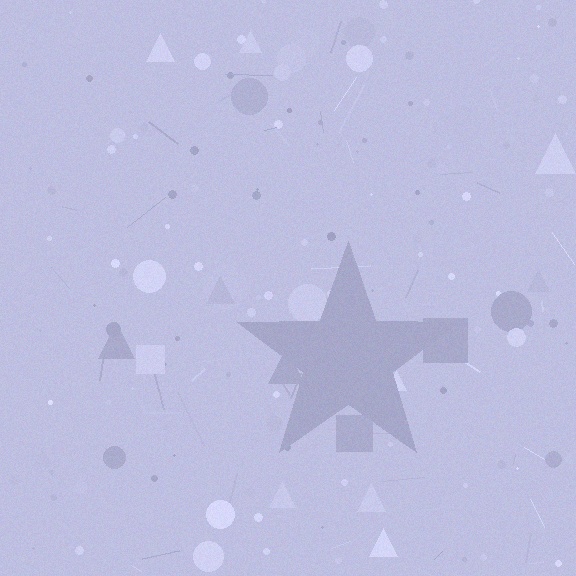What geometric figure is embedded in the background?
A star is embedded in the background.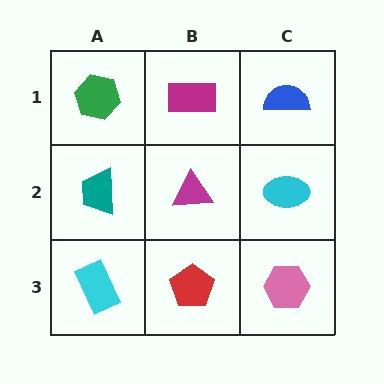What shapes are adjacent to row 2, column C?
A blue semicircle (row 1, column C), a pink hexagon (row 3, column C), a magenta triangle (row 2, column B).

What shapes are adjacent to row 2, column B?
A magenta rectangle (row 1, column B), a red pentagon (row 3, column B), a teal trapezoid (row 2, column A), a cyan ellipse (row 2, column C).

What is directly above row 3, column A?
A teal trapezoid.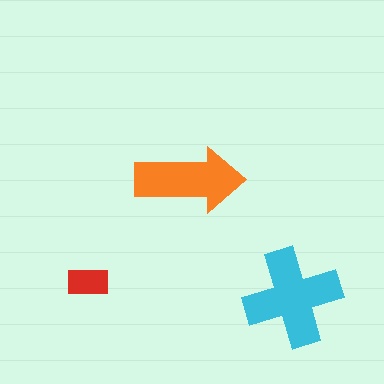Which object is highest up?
The orange arrow is topmost.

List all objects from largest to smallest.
The cyan cross, the orange arrow, the red rectangle.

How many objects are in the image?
There are 3 objects in the image.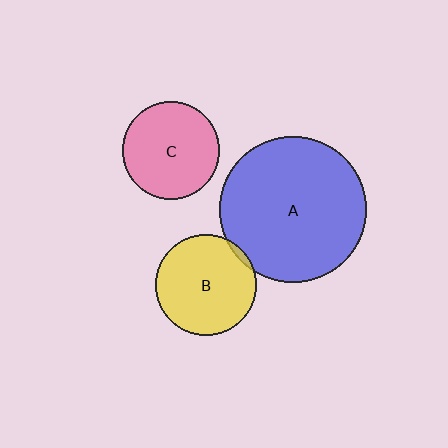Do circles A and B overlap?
Yes.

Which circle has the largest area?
Circle A (blue).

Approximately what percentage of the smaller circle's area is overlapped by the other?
Approximately 5%.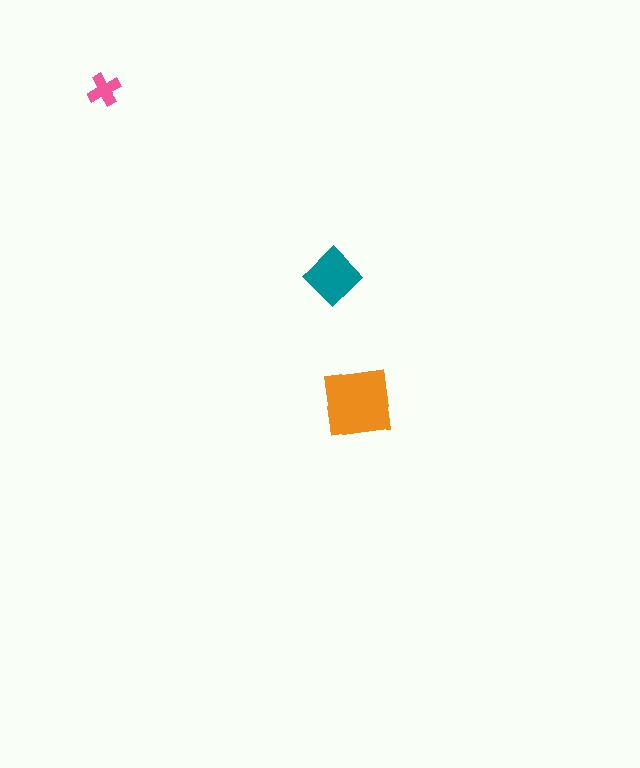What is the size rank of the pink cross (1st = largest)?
3rd.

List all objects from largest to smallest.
The orange square, the teal diamond, the pink cross.